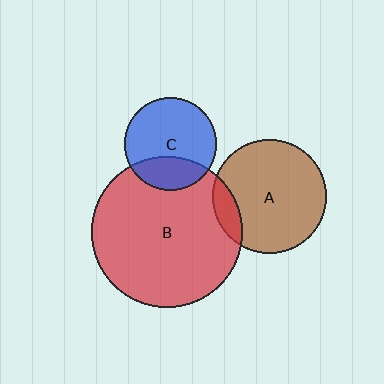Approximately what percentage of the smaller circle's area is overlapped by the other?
Approximately 25%.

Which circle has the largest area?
Circle B (red).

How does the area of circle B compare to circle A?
Approximately 1.7 times.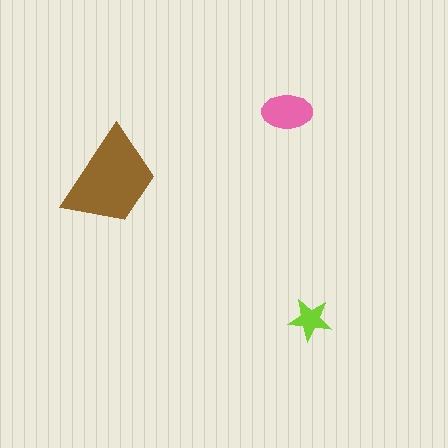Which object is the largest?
The brown trapezoid.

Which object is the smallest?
The lime star.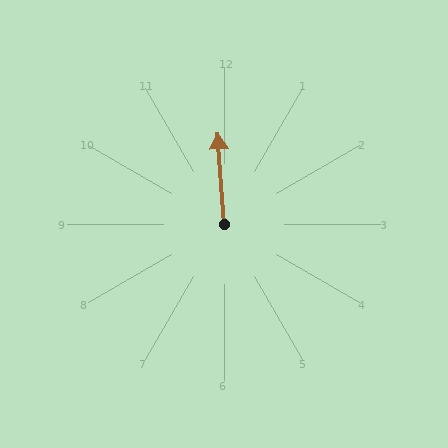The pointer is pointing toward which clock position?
Roughly 12 o'clock.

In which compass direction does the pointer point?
North.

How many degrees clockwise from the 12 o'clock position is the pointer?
Approximately 356 degrees.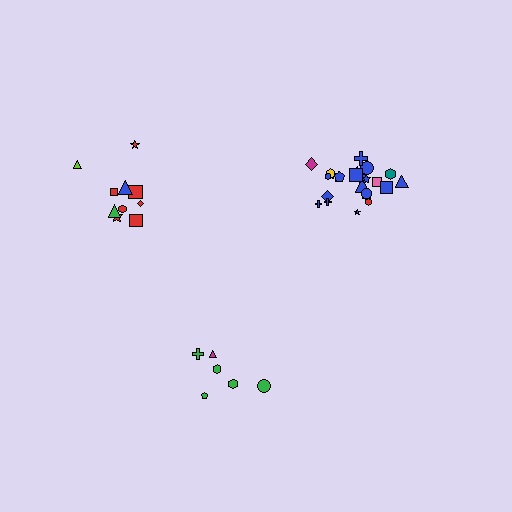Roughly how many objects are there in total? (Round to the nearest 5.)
Roughly 40 objects in total.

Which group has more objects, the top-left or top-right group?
The top-right group.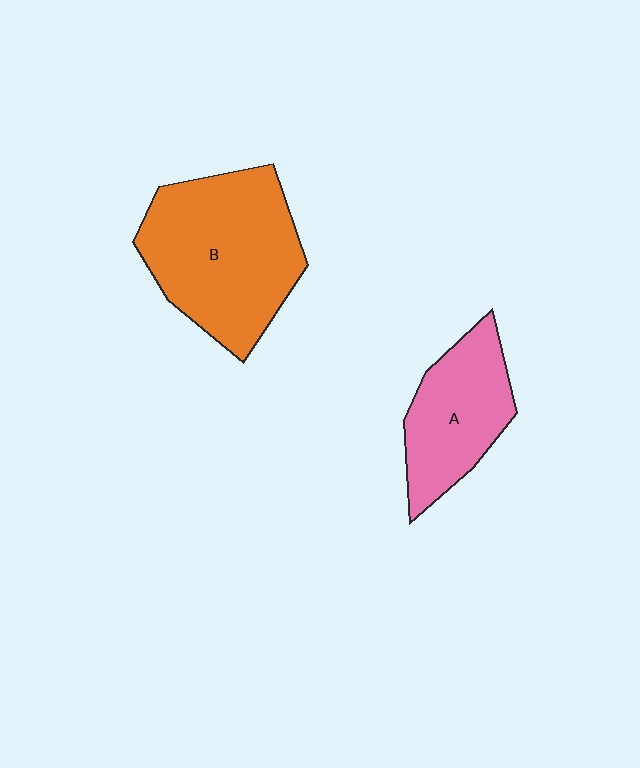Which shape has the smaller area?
Shape A (pink).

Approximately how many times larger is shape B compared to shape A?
Approximately 1.6 times.